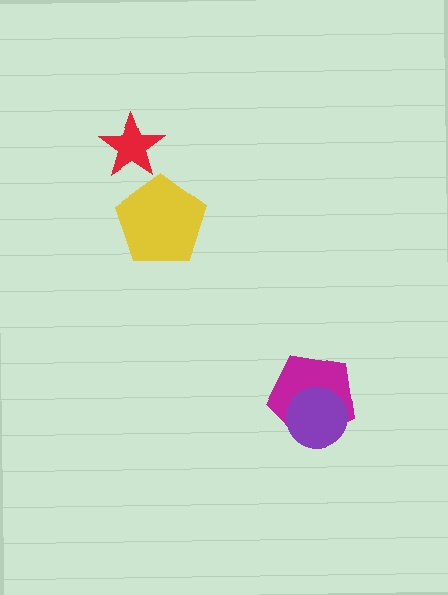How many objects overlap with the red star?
0 objects overlap with the red star.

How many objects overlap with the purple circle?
1 object overlaps with the purple circle.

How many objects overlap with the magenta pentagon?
1 object overlaps with the magenta pentagon.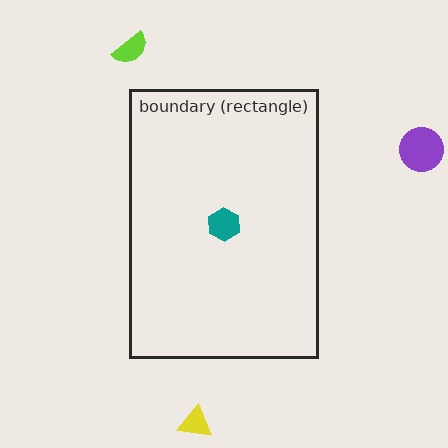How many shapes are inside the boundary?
1 inside, 3 outside.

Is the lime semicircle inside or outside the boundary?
Outside.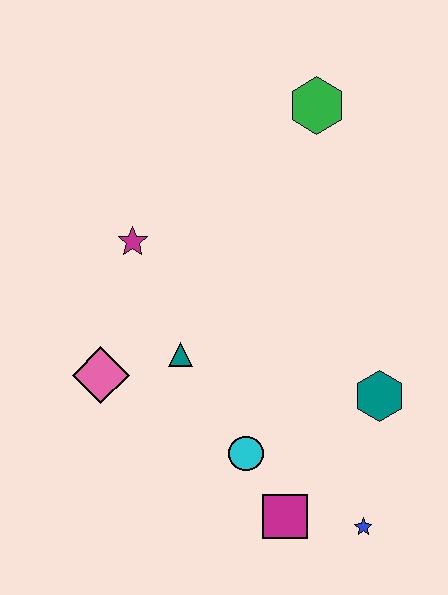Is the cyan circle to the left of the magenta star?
No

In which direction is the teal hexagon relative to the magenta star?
The teal hexagon is to the right of the magenta star.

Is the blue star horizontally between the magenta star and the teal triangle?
No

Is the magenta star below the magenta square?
No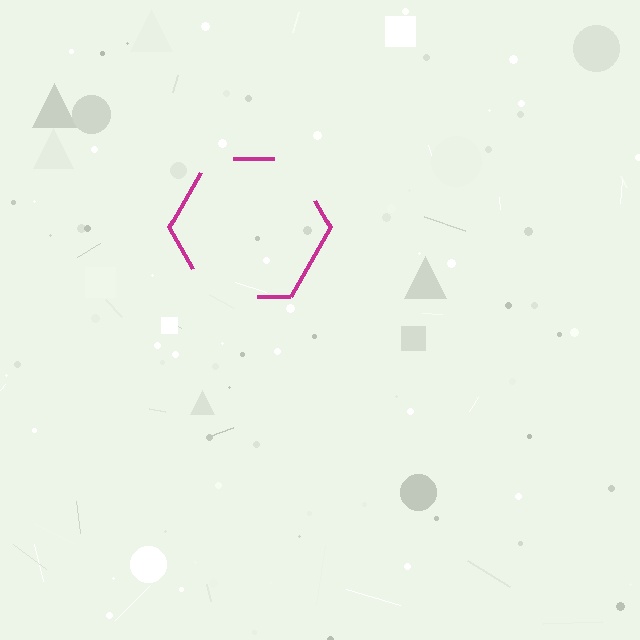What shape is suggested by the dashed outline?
The dashed outline suggests a hexagon.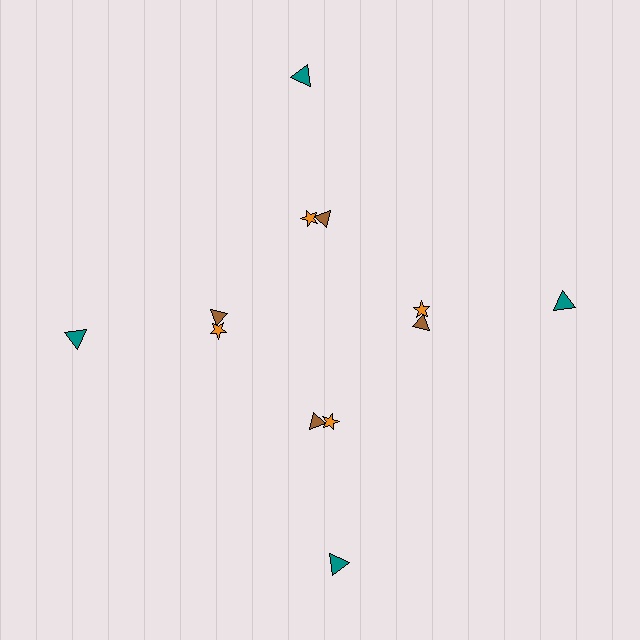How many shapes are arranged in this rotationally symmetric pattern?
There are 12 shapes, arranged in 4 groups of 3.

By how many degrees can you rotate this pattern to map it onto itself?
The pattern maps onto itself every 90 degrees of rotation.